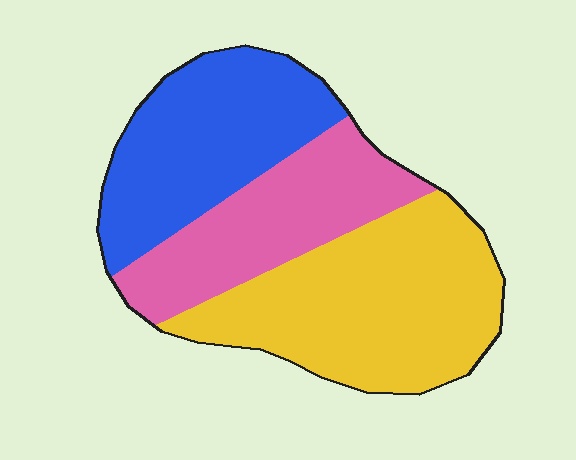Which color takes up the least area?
Pink, at roughly 25%.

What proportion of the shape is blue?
Blue covers around 30% of the shape.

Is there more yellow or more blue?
Yellow.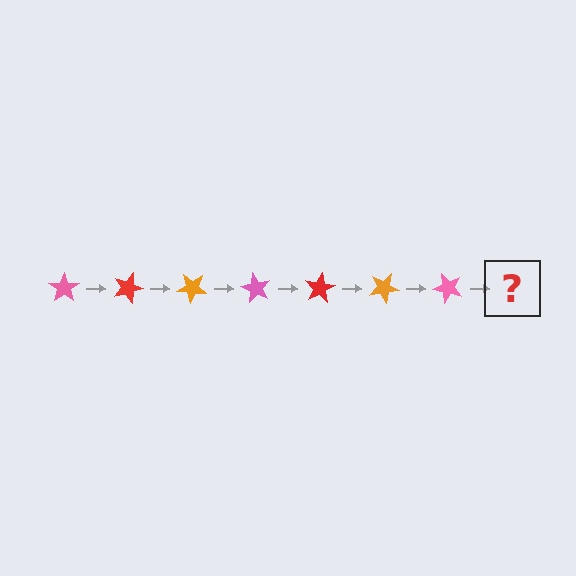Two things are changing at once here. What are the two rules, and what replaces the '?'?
The two rules are that it rotates 20 degrees each step and the color cycles through pink, red, and orange. The '?' should be a red star, rotated 140 degrees from the start.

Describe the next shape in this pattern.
It should be a red star, rotated 140 degrees from the start.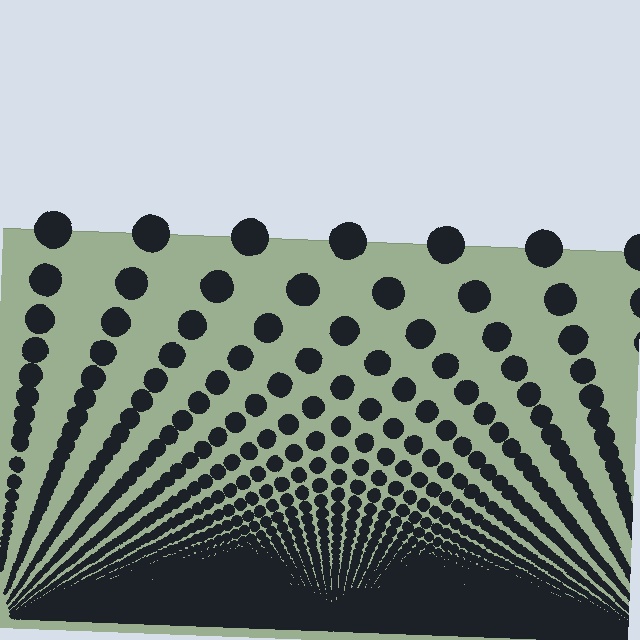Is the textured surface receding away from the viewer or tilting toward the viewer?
The surface appears to tilt toward the viewer. Texture elements get larger and sparser toward the top.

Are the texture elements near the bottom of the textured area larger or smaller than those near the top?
Smaller. The gradient is inverted — elements near the bottom are smaller and denser.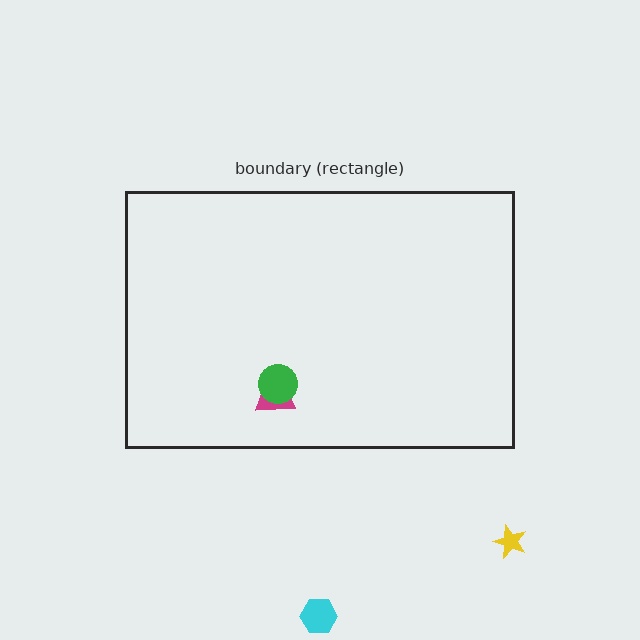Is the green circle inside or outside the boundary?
Inside.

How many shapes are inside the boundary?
2 inside, 2 outside.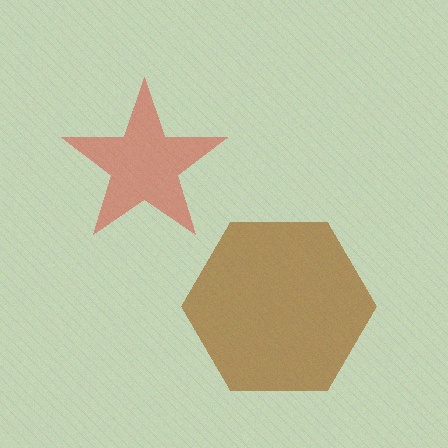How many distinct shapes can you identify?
There are 2 distinct shapes: a red star, a brown hexagon.